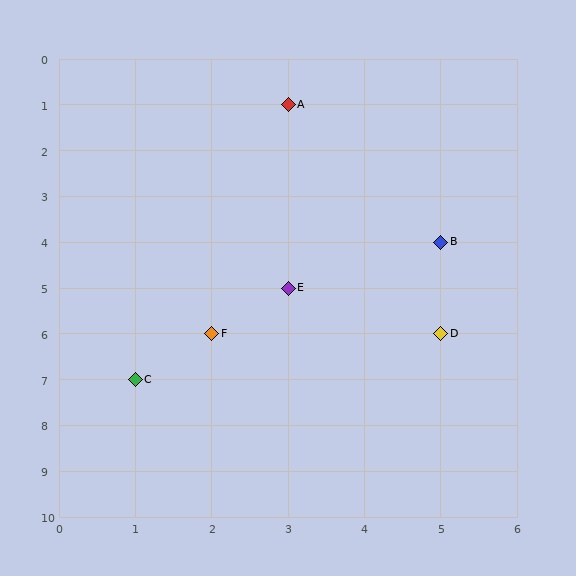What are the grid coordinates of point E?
Point E is at grid coordinates (3, 5).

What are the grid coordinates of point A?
Point A is at grid coordinates (3, 1).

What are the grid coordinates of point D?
Point D is at grid coordinates (5, 6).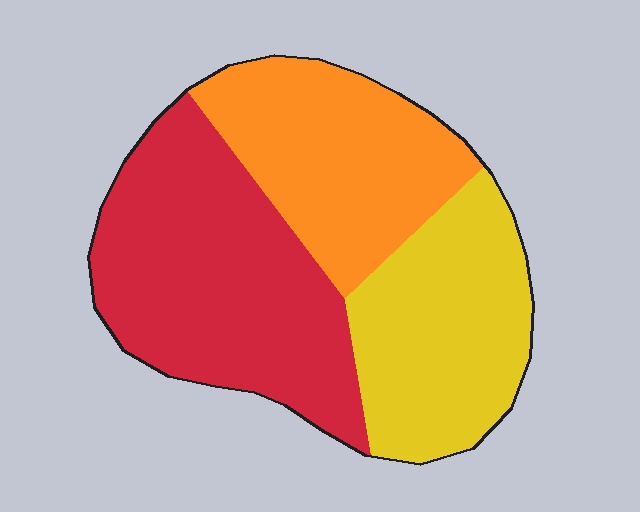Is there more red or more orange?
Red.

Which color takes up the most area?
Red, at roughly 40%.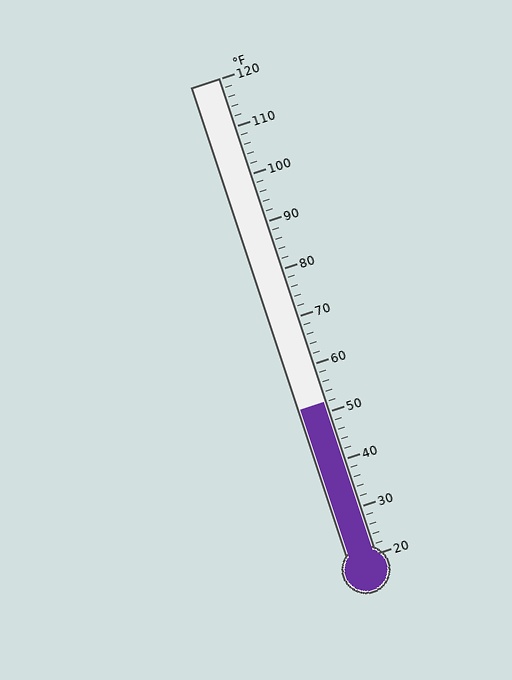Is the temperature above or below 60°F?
The temperature is below 60°F.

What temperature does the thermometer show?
The thermometer shows approximately 52°F.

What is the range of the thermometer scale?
The thermometer scale ranges from 20°F to 120°F.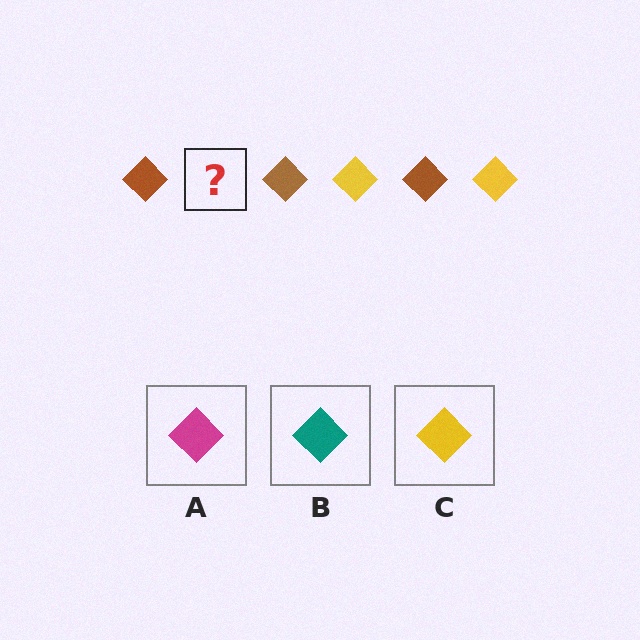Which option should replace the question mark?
Option C.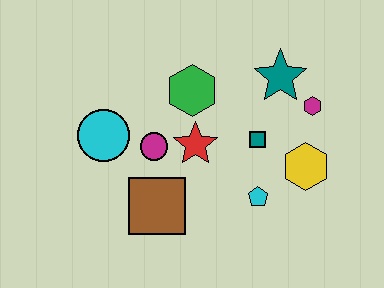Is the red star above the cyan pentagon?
Yes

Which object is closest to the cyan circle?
The magenta circle is closest to the cyan circle.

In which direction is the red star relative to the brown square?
The red star is above the brown square.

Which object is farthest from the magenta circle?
The magenta hexagon is farthest from the magenta circle.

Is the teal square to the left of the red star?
No